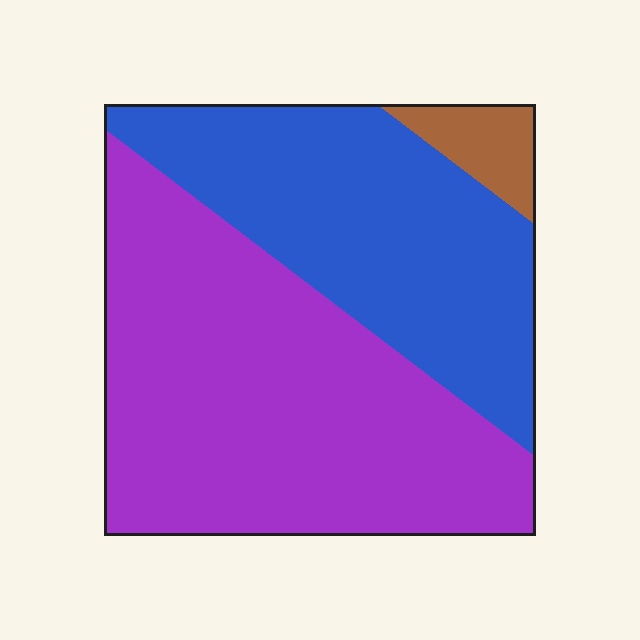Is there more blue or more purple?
Purple.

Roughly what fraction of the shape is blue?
Blue takes up about three eighths (3/8) of the shape.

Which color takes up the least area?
Brown, at roughly 5%.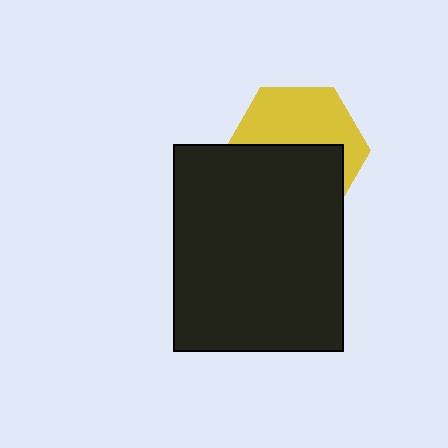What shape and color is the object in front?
The object in front is a black rectangle.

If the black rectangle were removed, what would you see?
You would see the complete yellow hexagon.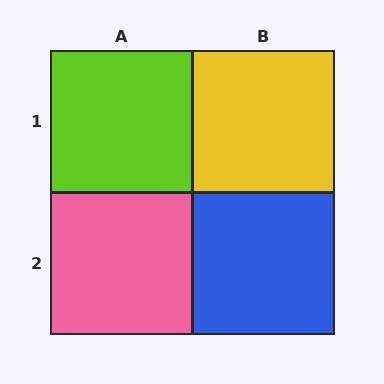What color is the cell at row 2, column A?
Pink.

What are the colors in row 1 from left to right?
Lime, yellow.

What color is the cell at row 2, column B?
Blue.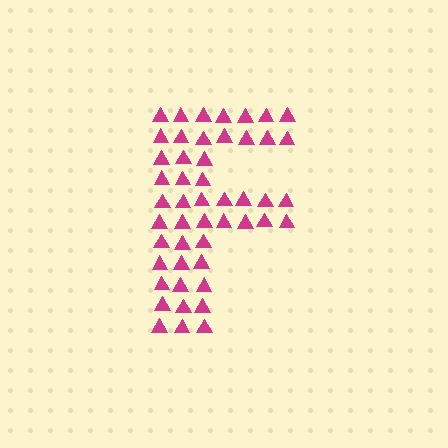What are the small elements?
The small elements are triangles.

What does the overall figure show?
The overall figure shows the letter F.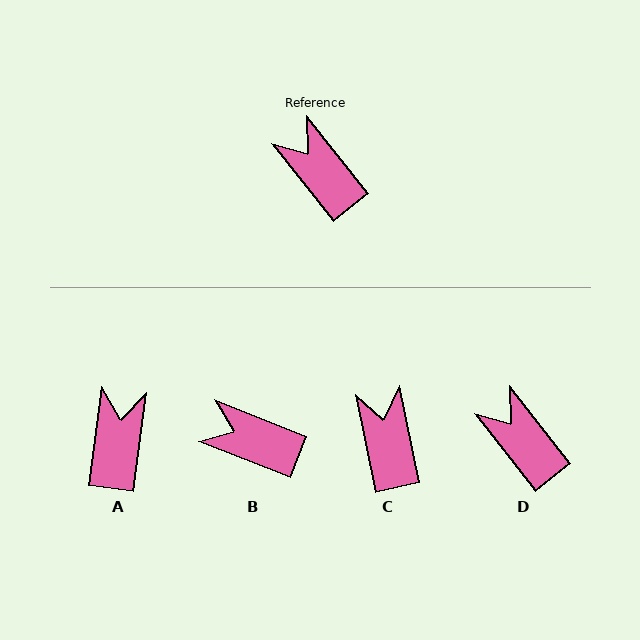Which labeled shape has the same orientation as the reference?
D.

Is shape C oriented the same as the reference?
No, it is off by about 26 degrees.